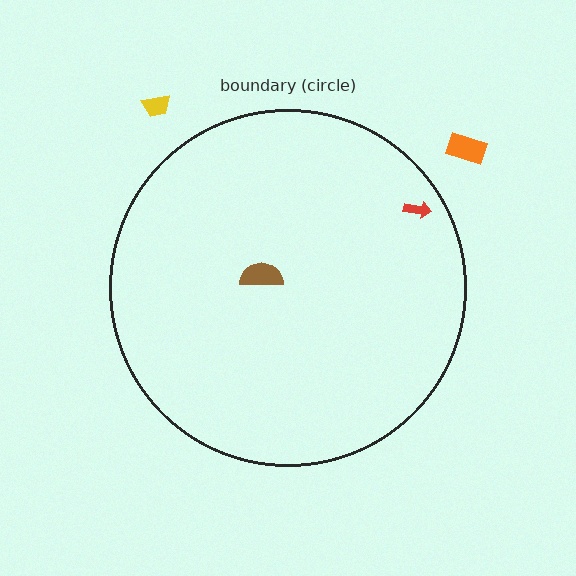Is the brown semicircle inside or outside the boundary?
Inside.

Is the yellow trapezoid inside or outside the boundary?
Outside.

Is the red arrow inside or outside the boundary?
Inside.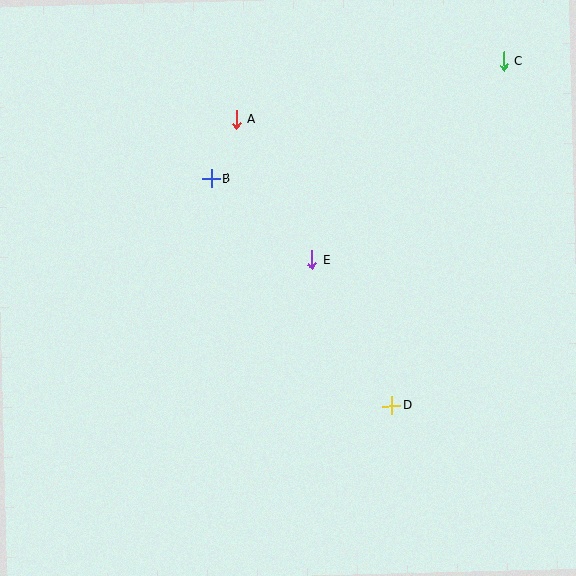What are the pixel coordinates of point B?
Point B is at (211, 179).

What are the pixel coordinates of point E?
Point E is at (312, 260).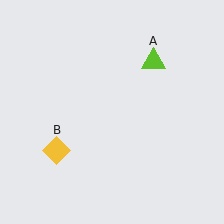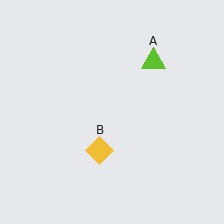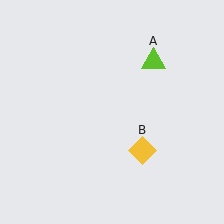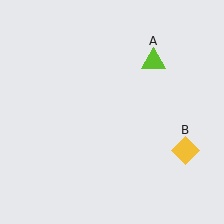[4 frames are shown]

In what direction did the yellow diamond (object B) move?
The yellow diamond (object B) moved right.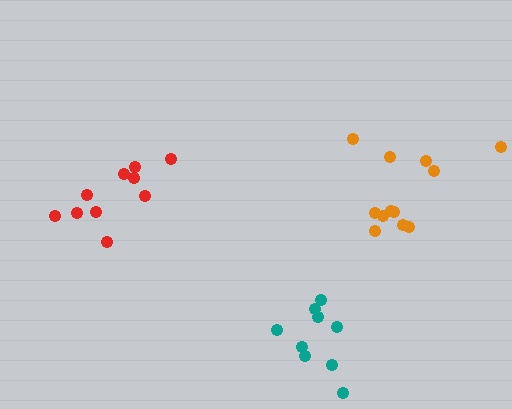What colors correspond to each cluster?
The clusters are colored: orange, red, teal.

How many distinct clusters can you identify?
There are 3 distinct clusters.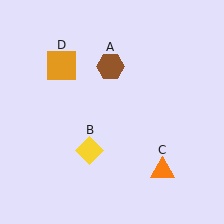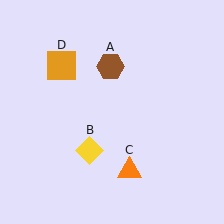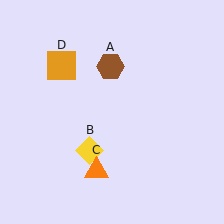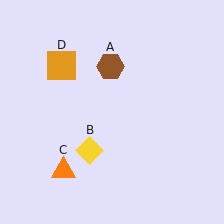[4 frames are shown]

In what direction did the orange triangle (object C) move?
The orange triangle (object C) moved left.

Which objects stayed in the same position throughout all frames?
Brown hexagon (object A) and yellow diamond (object B) and orange square (object D) remained stationary.